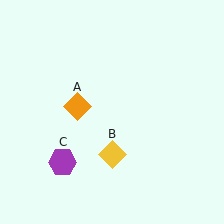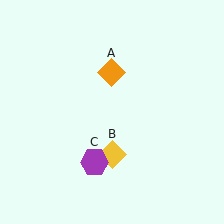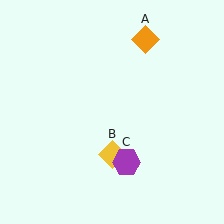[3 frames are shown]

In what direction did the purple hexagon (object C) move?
The purple hexagon (object C) moved right.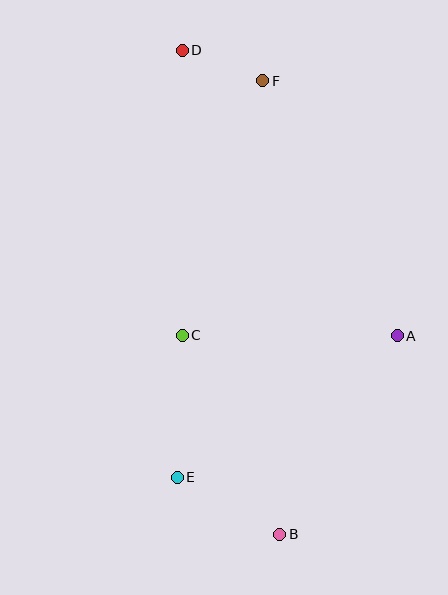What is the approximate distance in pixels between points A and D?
The distance between A and D is approximately 357 pixels.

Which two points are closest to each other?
Points D and F are closest to each other.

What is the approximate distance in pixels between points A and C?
The distance between A and C is approximately 215 pixels.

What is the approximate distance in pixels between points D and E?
The distance between D and E is approximately 427 pixels.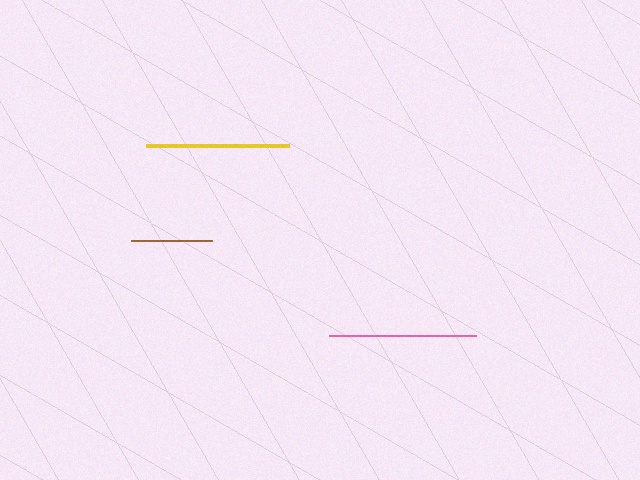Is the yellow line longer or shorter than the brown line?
The yellow line is longer than the brown line.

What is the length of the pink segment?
The pink segment is approximately 147 pixels long.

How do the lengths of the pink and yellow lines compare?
The pink and yellow lines are approximately the same length.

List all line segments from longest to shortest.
From longest to shortest: pink, yellow, brown.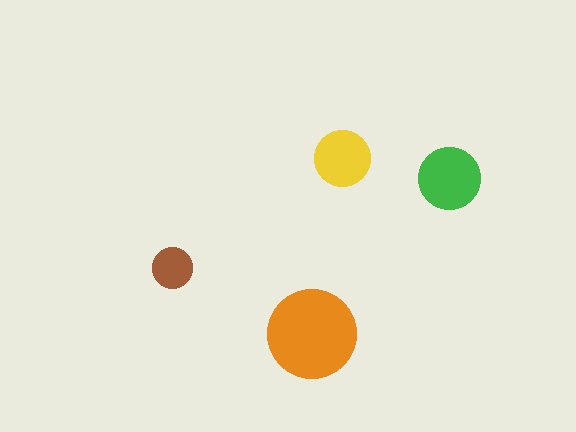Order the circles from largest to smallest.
the orange one, the green one, the yellow one, the brown one.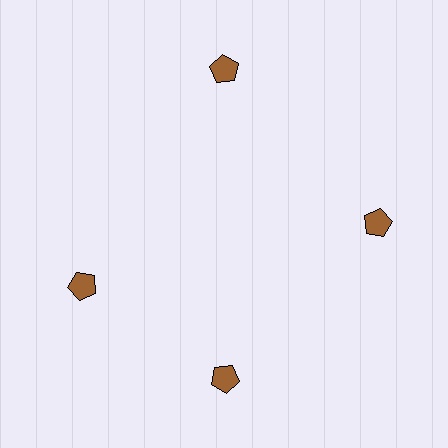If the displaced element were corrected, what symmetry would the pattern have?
It would have 4-fold rotational symmetry — the pattern would map onto itself every 90 degrees.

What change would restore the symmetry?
The symmetry would be restored by rotating it back into even spacing with its neighbors so that all 4 pentagons sit at equal angles and equal distance from the center.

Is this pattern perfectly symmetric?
No. The 4 brown pentagons are arranged in a ring, but one element near the 9 o'clock position is rotated out of alignment along the ring, breaking the 4-fold rotational symmetry.